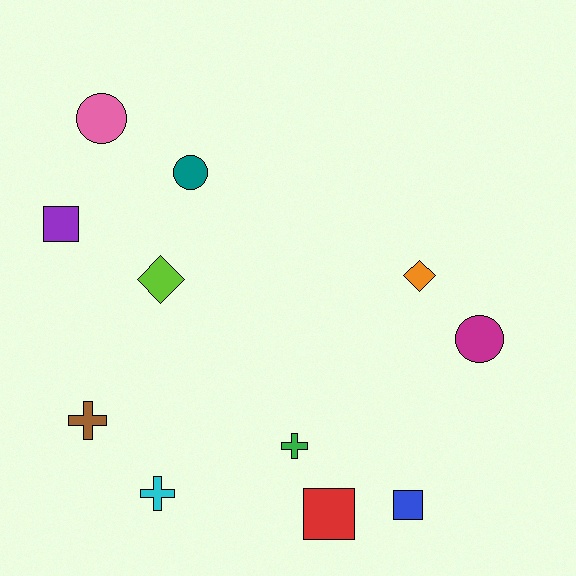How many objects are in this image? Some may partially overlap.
There are 11 objects.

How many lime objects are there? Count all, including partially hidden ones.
There is 1 lime object.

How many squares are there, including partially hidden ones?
There are 3 squares.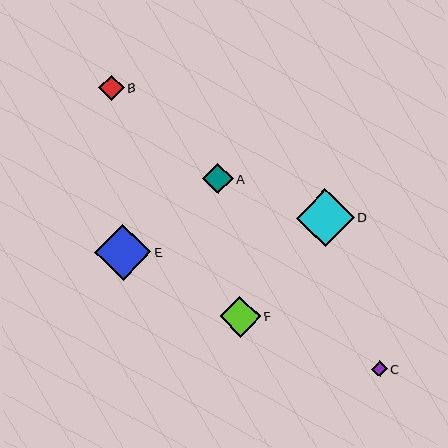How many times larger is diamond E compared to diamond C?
Diamond E is approximately 3.5 times the size of diamond C.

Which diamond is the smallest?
Diamond C is the smallest with a size of approximately 16 pixels.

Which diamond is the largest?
Diamond D is the largest with a size of approximately 58 pixels.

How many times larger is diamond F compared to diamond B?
Diamond F is approximately 1.6 times the size of diamond B.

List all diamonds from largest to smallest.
From largest to smallest: D, E, F, A, B, C.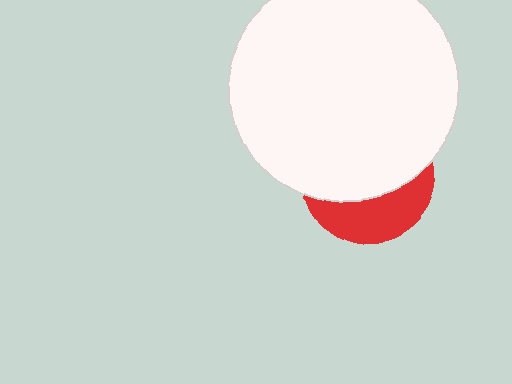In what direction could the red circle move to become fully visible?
The red circle could move down. That would shift it out from behind the white circle entirely.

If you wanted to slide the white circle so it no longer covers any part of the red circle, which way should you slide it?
Slide it up — that is the most direct way to separate the two shapes.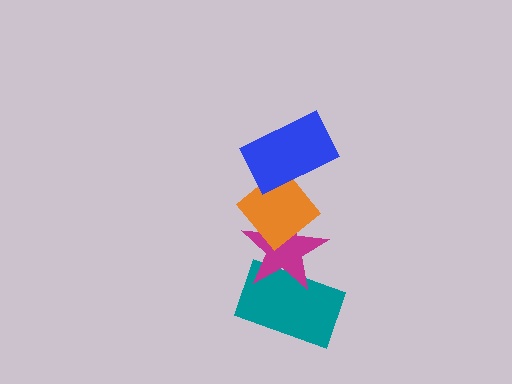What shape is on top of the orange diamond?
The blue rectangle is on top of the orange diamond.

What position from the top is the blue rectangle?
The blue rectangle is 1st from the top.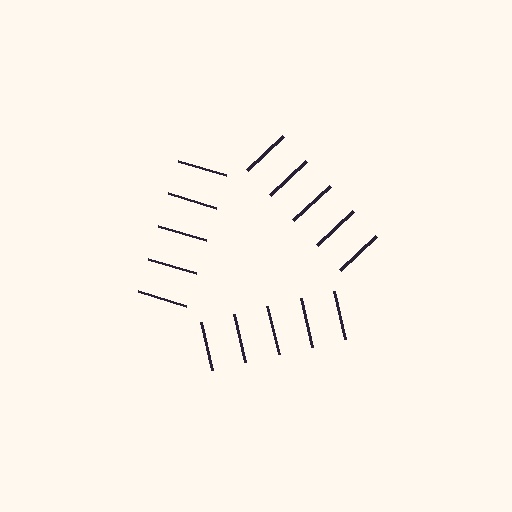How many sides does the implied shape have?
3 sides — the line-ends trace a triangle.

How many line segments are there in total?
15 — 5 along each of the 3 edges.